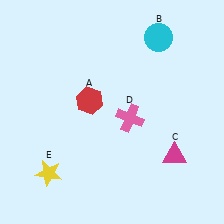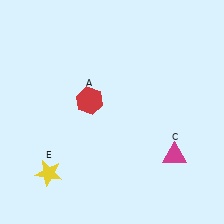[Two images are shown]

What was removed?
The pink cross (D), the cyan circle (B) were removed in Image 2.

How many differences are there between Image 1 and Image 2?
There are 2 differences between the two images.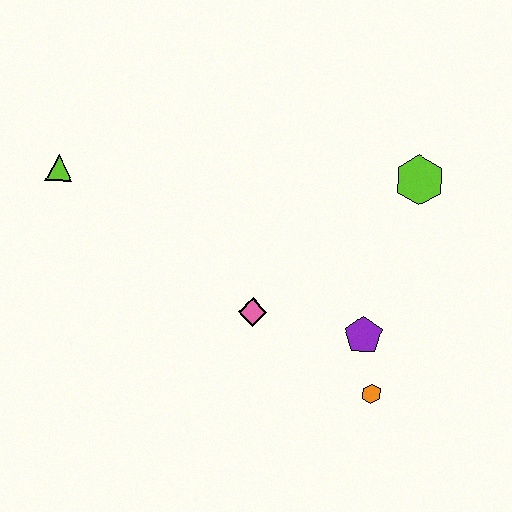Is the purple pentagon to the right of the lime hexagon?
No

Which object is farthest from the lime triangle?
The orange hexagon is farthest from the lime triangle.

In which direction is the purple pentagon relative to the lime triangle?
The purple pentagon is to the right of the lime triangle.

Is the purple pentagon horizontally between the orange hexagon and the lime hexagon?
No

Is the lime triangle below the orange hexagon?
No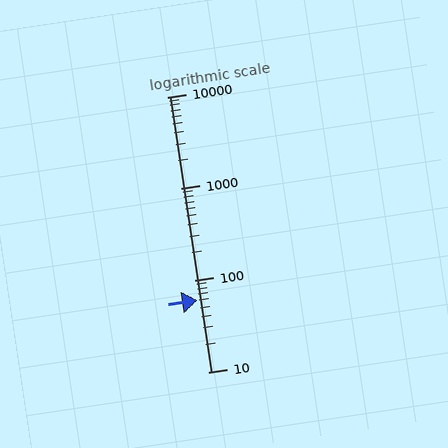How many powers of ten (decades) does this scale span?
The scale spans 3 decades, from 10 to 10000.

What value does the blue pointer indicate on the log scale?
The pointer indicates approximately 60.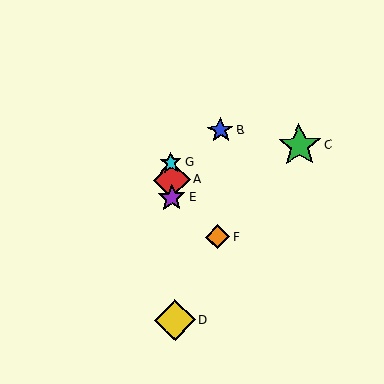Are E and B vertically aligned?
No, E is at x≈172 and B is at x≈220.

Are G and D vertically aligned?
Yes, both are at x≈171.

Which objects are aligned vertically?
Objects A, D, E, G are aligned vertically.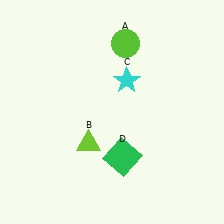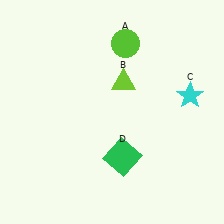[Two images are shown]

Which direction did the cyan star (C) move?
The cyan star (C) moved right.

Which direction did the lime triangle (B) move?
The lime triangle (B) moved up.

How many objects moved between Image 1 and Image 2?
2 objects moved between the two images.